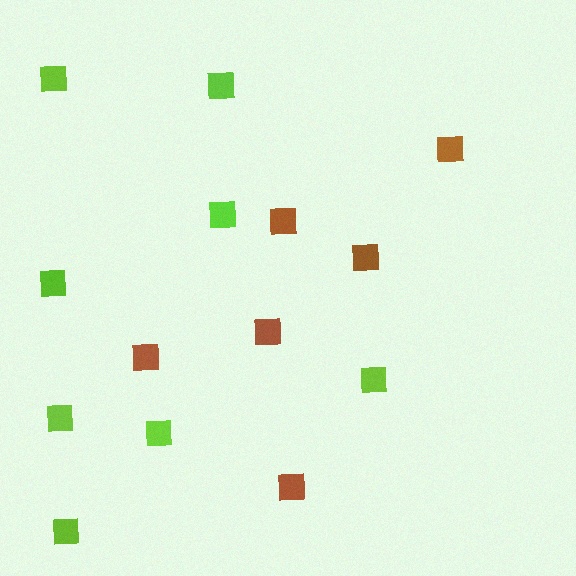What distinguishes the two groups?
There are 2 groups: one group of lime squares (8) and one group of brown squares (6).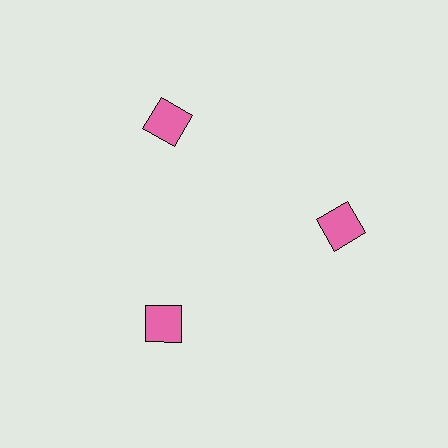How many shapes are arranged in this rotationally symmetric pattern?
There are 3 shapes, arranged in 3 groups of 1.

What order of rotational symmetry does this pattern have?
This pattern has 3-fold rotational symmetry.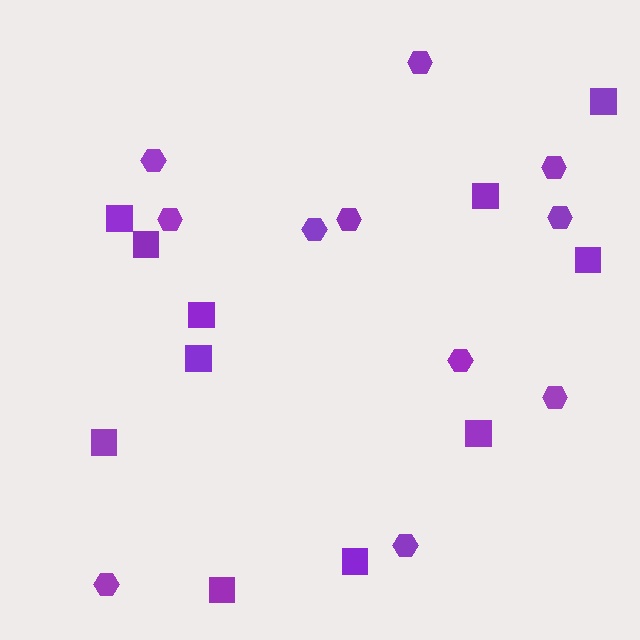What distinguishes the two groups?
There are 2 groups: one group of squares (11) and one group of hexagons (11).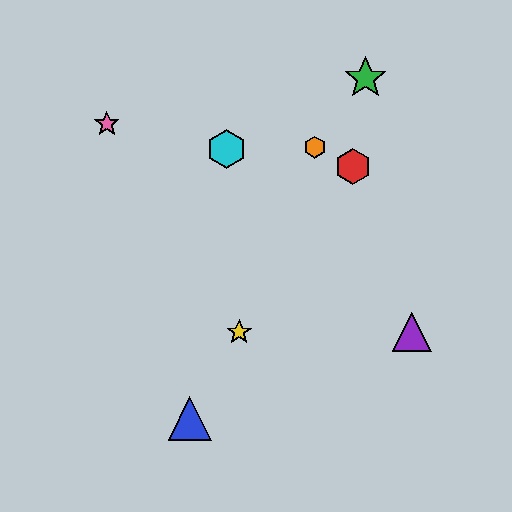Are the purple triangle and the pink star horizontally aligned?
No, the purple triangle is at y≈332 and the pink star is at y≈124.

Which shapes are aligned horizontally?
The yellow star, the purple triangle are aligned horizontally.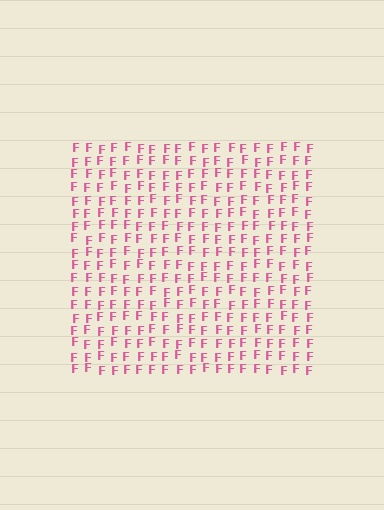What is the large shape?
The large shape is a square.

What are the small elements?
The small elements are letter F's.